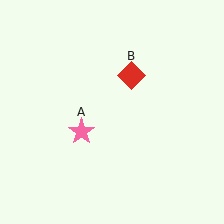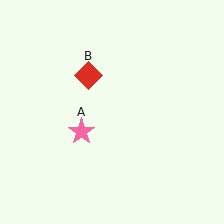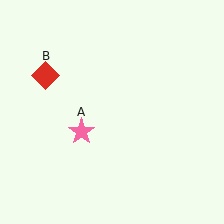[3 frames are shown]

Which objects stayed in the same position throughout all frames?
Pink star (object A) remained stationary.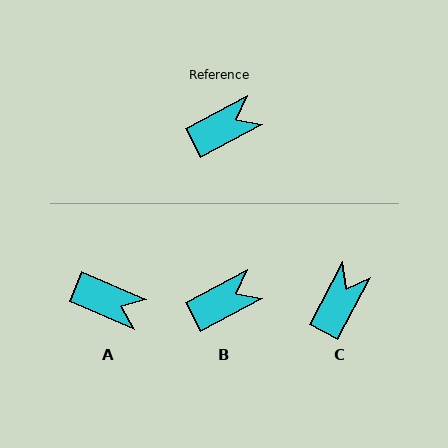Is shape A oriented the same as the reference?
No, it is off by about 51 degrees.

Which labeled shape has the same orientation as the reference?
B.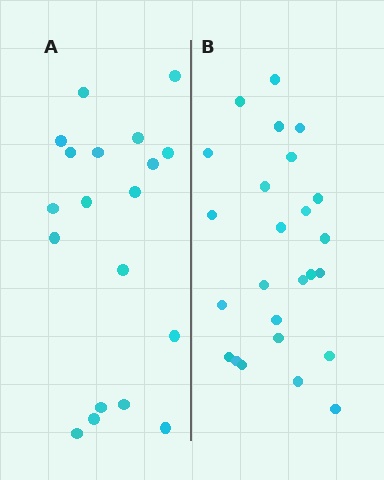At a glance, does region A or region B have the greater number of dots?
Region B (the right region) has more dots.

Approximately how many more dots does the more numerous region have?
Region B has about 6 more dots than region A.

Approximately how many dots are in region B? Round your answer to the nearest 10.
About 20 dots. (The exact count is 25, which rounds to 20.)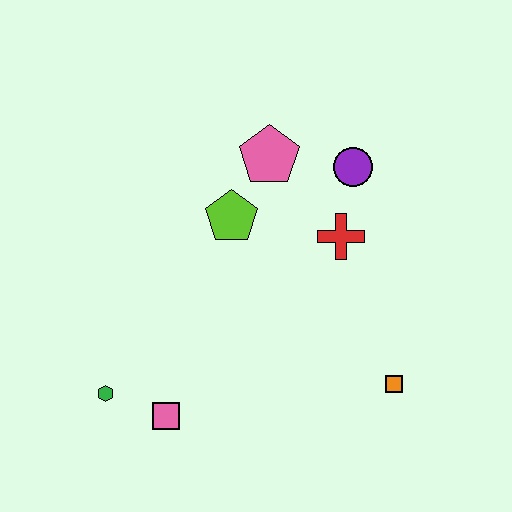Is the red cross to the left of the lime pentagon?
No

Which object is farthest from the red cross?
The green hexagon is farthest from the red cross.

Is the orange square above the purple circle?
No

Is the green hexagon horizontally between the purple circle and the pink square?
No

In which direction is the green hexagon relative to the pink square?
The green hexagon is to the left of the pink square.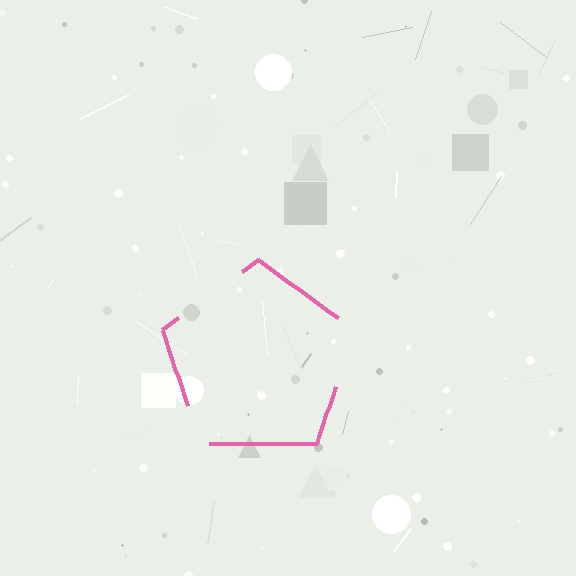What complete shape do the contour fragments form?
The contour fragments form a pentagon.